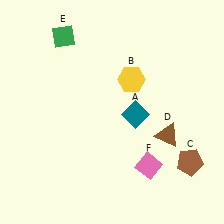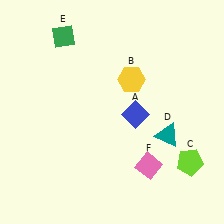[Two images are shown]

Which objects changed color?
A changed from teal to blue. C changed from brown to lime. D changed from brown to teal.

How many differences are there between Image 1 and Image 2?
There are 3 differences between the two images.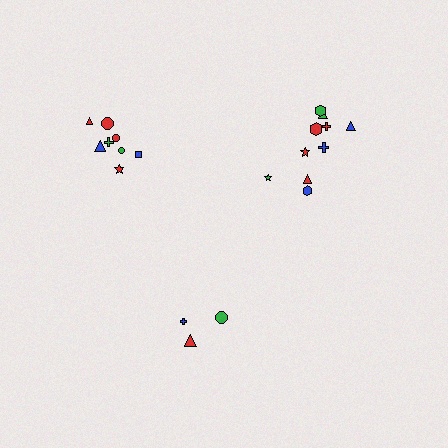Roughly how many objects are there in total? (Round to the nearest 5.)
Roughly 20 objects in total.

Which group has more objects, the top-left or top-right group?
The top-right group.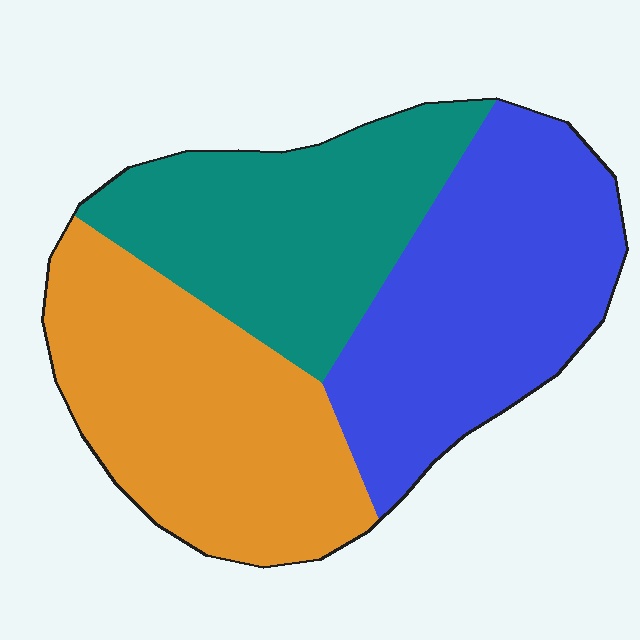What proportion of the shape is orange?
Orange covers about 35% of the shape.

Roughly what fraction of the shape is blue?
Blue covers 35% of the shape.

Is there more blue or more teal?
Blue.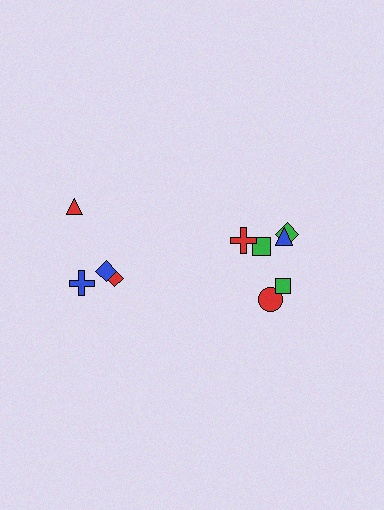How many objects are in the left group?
There are 4 objects.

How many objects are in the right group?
There are 6 objects.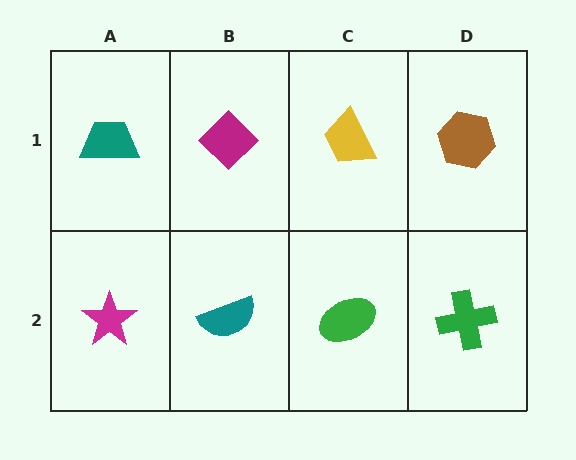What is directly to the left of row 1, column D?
A yellow trapezoid.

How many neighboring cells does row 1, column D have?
2.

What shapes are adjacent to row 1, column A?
A magenta star (row 2, column A), a magenta diamond (row 1, column B).